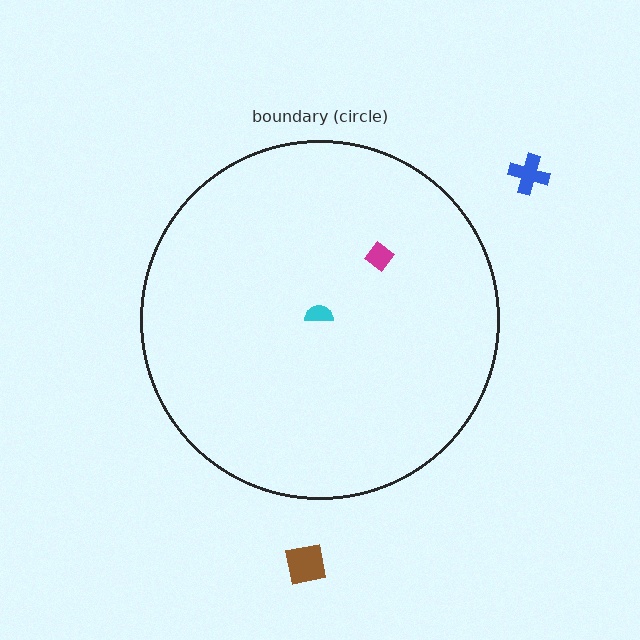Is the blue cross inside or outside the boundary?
Outside.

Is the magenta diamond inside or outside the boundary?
Inside.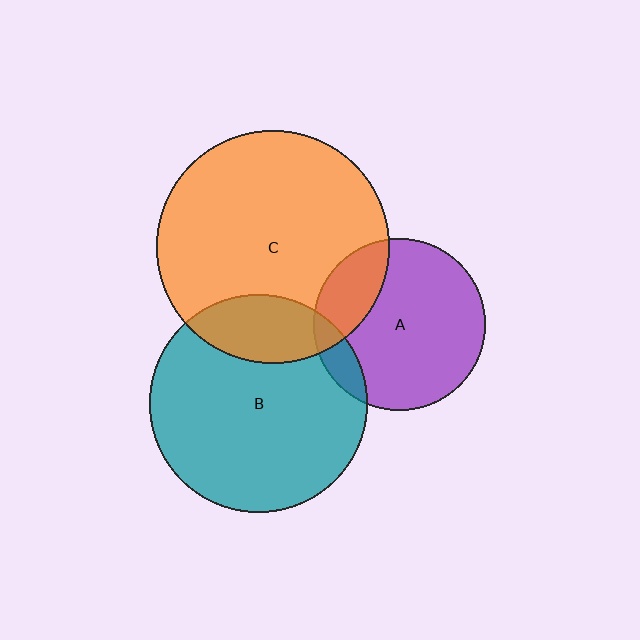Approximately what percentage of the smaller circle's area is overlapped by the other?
Approximately 10%.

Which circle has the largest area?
Circle C (orange).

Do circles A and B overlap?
Yes.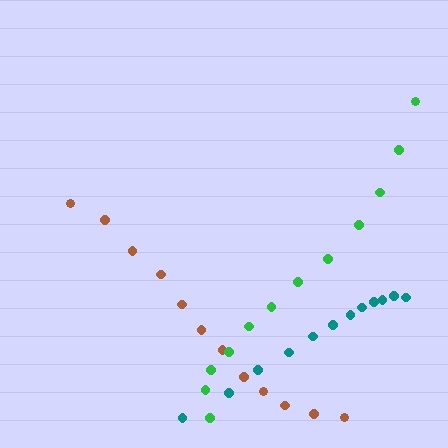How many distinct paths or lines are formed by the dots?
There are 3 distinct paths.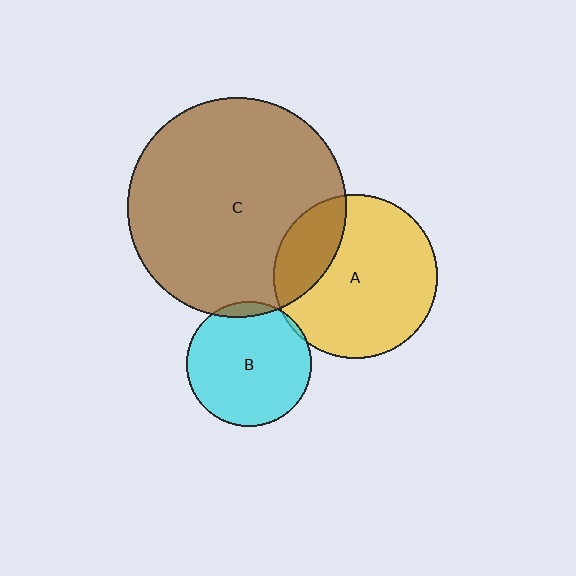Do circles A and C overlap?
Yes.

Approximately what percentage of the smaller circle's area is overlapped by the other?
Approximately 25%.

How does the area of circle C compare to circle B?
Approximately 3.1 times.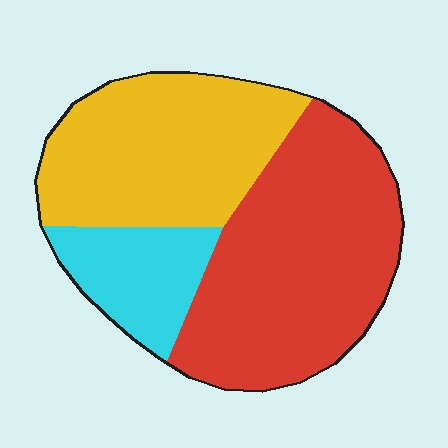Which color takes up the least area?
Cyan, at roughly 15%.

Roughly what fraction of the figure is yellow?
Yellow covers around 35% of the figure.